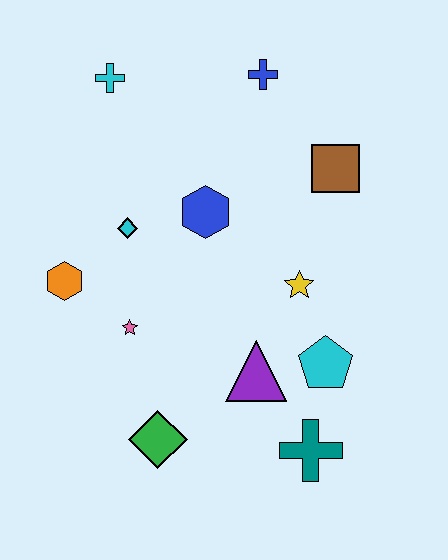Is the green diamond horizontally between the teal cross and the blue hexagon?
No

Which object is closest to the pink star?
The orange hexagon is closest to the pink star.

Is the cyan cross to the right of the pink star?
No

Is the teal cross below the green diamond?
Yes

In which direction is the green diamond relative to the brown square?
The green diamond is below the brown square.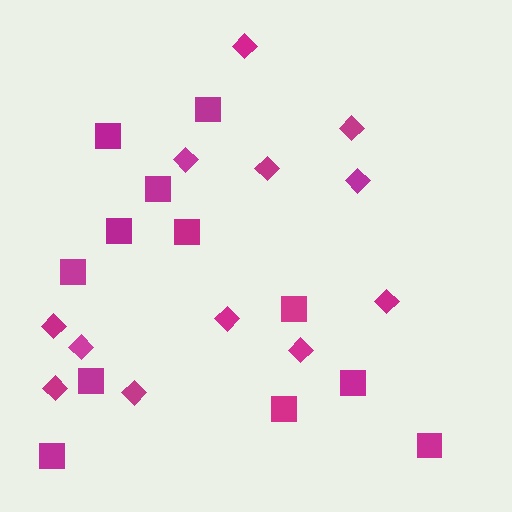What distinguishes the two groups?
There are 2 groups: one group of diamonds (12) and one group of squares (12).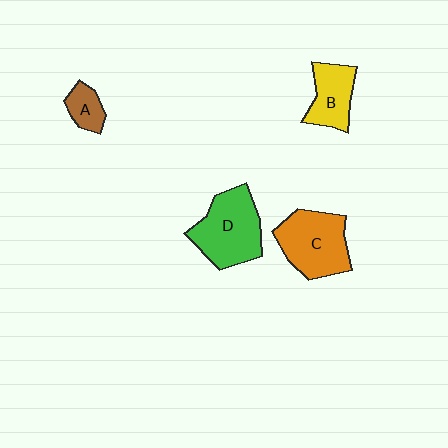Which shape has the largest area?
Shape D (green).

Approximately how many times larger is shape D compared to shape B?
Approximately 1.6 times.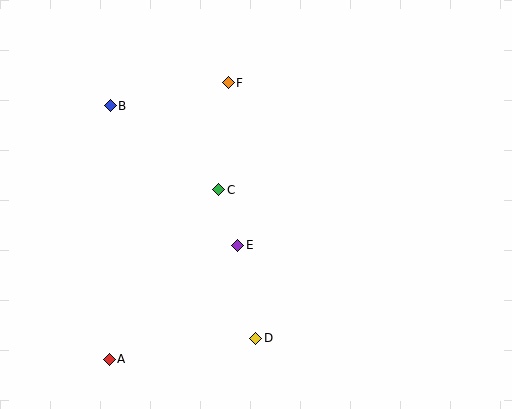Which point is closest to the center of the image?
Point C at (219, 190) is closest to the center.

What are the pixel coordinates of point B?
Point B is at (110, 106).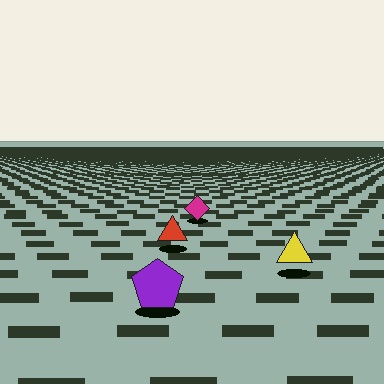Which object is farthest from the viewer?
The magenta diamond is farthest from the viewer. It appears smaller and the ground texture around it is denser.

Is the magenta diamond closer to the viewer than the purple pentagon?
No. The purple pentagon is closer — you can tell from the texture gradient: the ground texture is coarser near it.